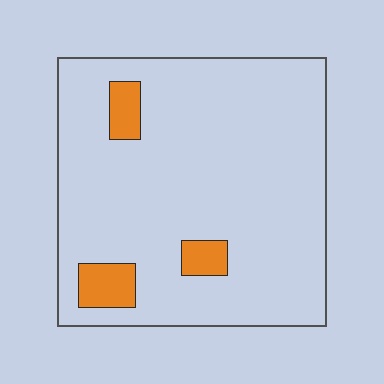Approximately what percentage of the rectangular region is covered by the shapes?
Approximately 10%.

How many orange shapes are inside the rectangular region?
3.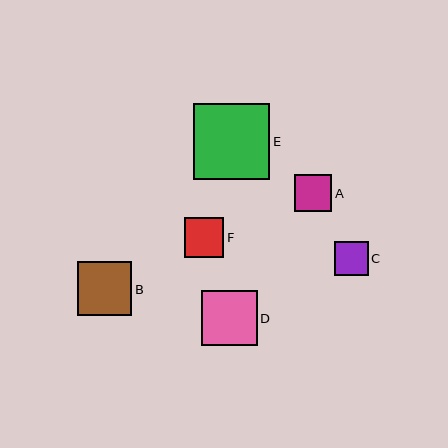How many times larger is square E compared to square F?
Square E is approximately 1.9 times the size of square F.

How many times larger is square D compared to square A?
Square D is approximately 1.5 times the size of square A.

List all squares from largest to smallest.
From largest to smallest: E, D, B, F, A, C.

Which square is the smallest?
Square C is the smallest with a size of approximately 34 pixels.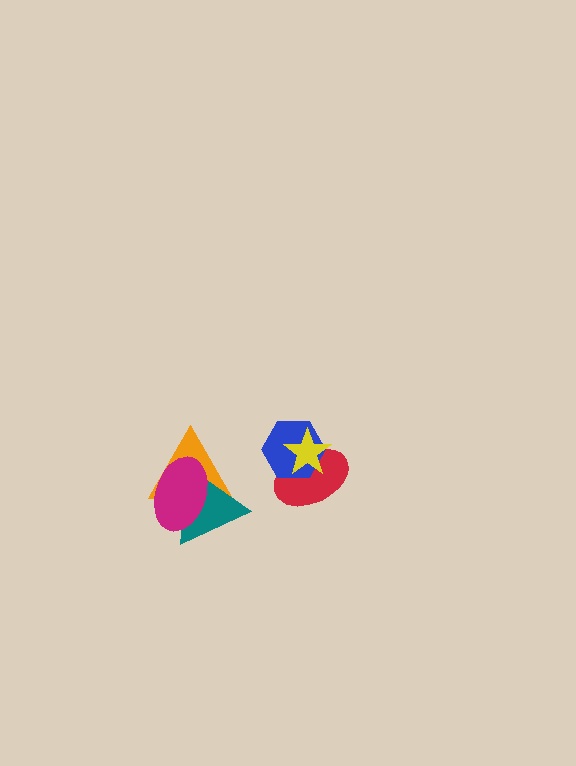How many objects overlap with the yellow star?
2 objects overlap with the yellow star.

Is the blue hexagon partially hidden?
Yes, it is partially covered by another shape.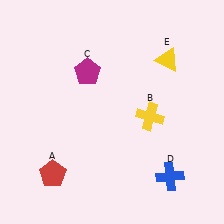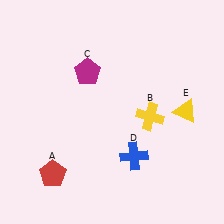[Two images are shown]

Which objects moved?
The objects that moved are: the blue cross (D), the yellow triangle (E).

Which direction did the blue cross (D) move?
The blue cross (D) moved left.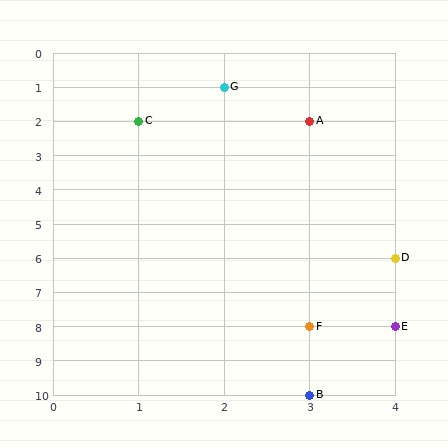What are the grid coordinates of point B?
Point B is at grid coordinates (3, 10).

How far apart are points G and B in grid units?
Points G and B are 1 column and 9 rows apart (about 9.1 grid units diagonally).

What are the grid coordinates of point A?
Point A is at grid coordinates (3, 2).